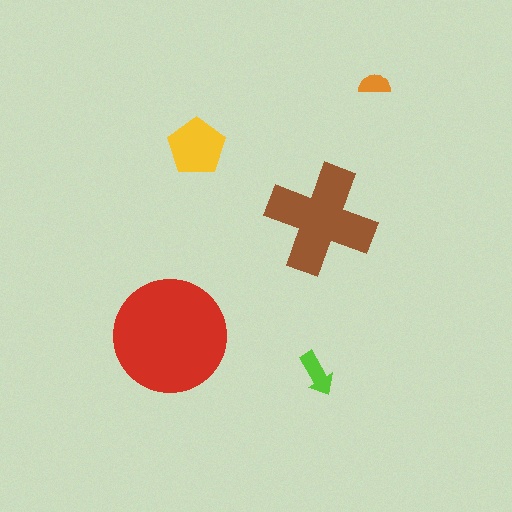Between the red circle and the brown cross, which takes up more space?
The red circle.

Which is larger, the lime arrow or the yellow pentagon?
The yellow pentagon.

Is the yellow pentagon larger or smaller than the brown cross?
Smaller.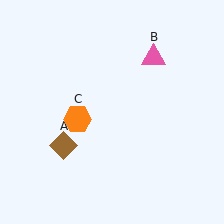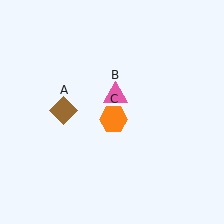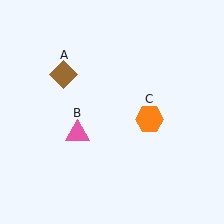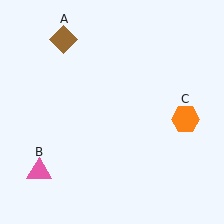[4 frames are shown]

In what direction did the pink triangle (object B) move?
The pink triangle (object B) moved down and to the left.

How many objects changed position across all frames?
3 objects changed position: brown diamond (object A), pink triangle (object B), orange hexagon (object C).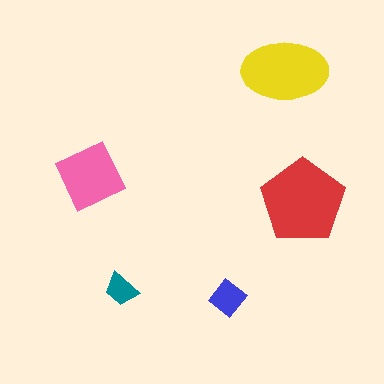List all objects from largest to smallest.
The red pentagon, the yellow ellipse, the pink square, the blue diamond, the teal trapezoid.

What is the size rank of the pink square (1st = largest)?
3rd.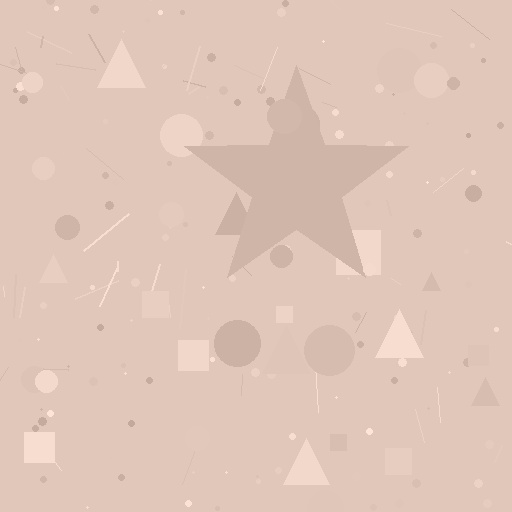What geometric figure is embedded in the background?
A star is embedded in the background.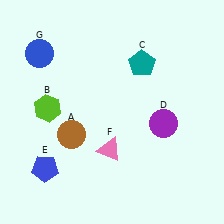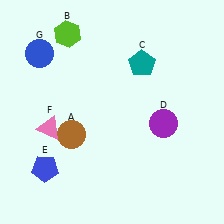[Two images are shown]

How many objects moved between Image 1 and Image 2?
2 objects moved between the two images.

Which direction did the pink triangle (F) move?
The pink triangle (F) moved left.